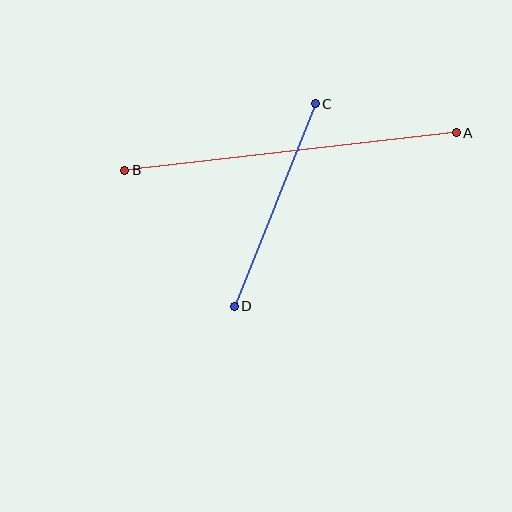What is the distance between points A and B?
The distance is approximately 334 pixels.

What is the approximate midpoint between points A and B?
The midpoint is at approximately (291, 152) pixels.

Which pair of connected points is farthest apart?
Points A and B are farthest apart.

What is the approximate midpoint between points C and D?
The midpoint is at approximately (275, 205) pixels.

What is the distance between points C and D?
The distance is approximately 218 pixels.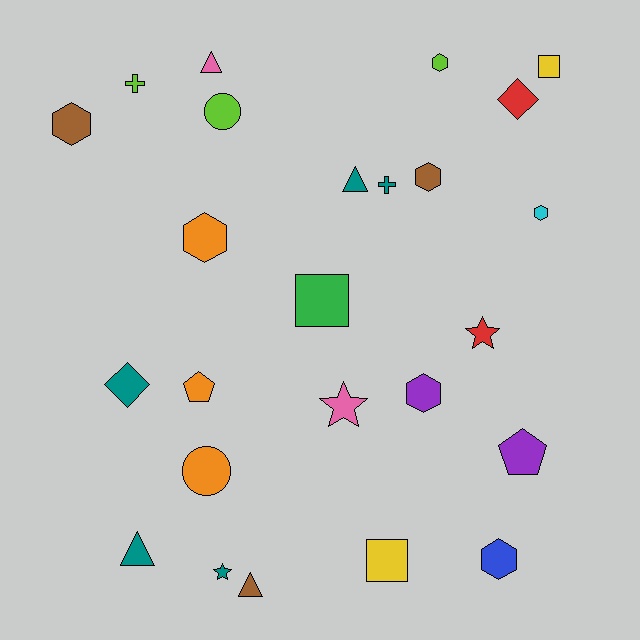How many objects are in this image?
There are 25 objects.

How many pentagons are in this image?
There are 2 pentagons.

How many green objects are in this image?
There is 1 green object.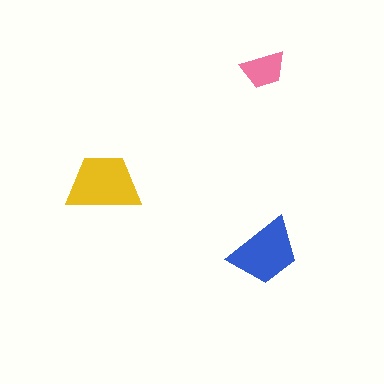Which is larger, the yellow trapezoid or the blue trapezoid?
The yellow one.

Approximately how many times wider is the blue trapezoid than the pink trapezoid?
About 1.5 times wider.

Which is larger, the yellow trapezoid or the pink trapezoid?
The yellow one.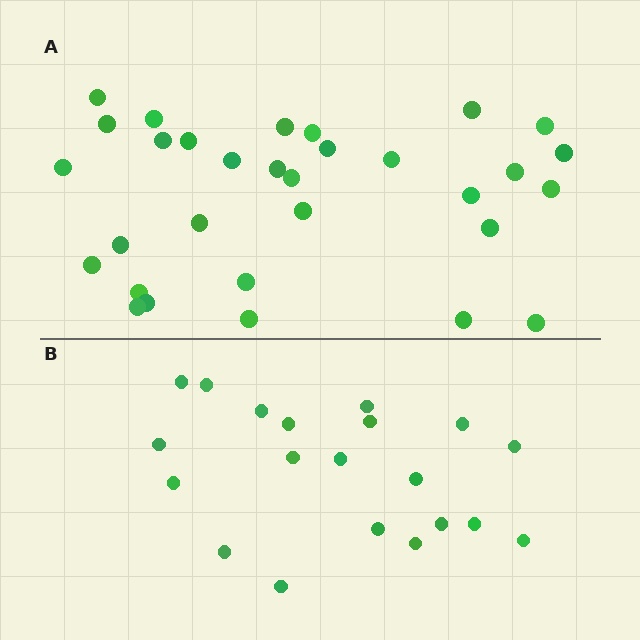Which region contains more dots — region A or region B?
Region A (the top region) has more dots.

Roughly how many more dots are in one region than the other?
Region A has roughly 12 or so more dots than region B.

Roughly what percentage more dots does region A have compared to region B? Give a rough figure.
About 55% more.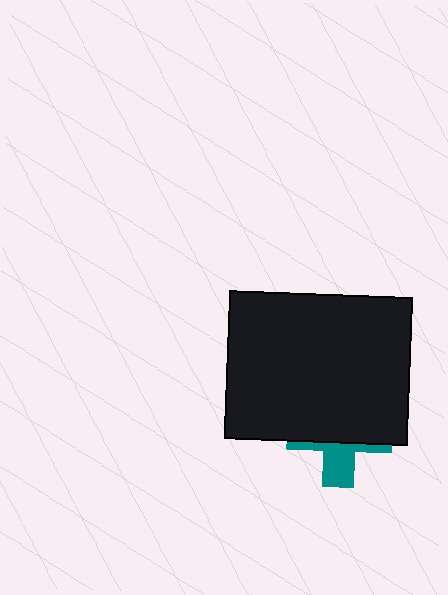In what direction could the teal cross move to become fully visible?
The teal cross could move down. That would shift it out from behind the black rectangle entirely.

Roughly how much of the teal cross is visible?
A small part of it is visible (roughly 34%).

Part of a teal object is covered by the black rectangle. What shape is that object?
It is a cross.